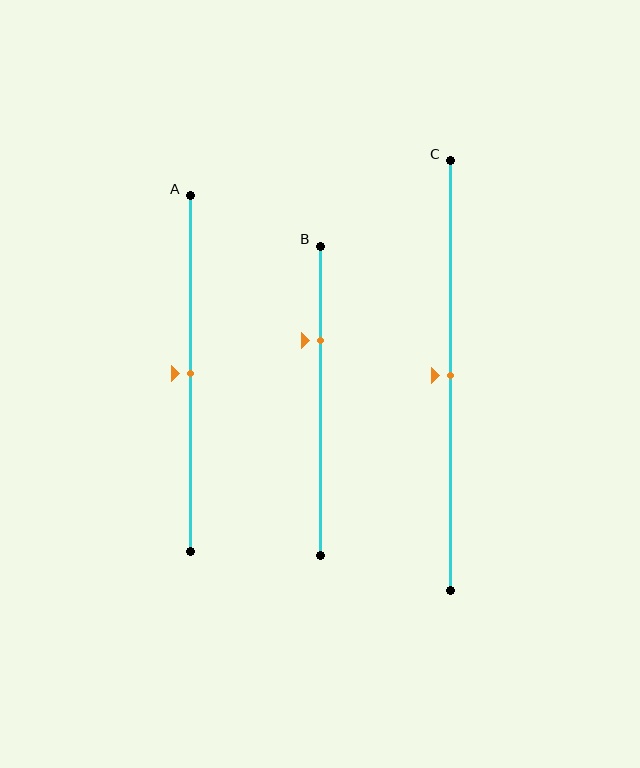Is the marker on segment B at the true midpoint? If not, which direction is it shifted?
No, the marker on segment B is shifted upward by about 20% of the segment length.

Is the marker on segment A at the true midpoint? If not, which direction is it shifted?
Yes, the marker on segment A is at the true midpoint.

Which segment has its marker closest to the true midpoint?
Segment A has its marker closest to the true midpoint.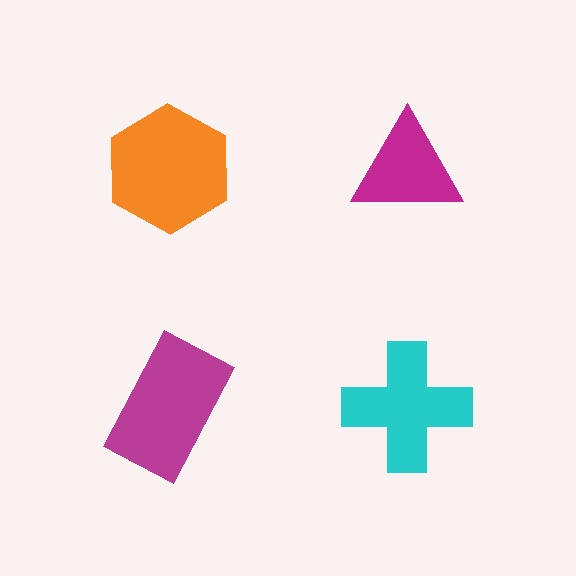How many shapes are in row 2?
2 shapes.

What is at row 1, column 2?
A magenta triangle.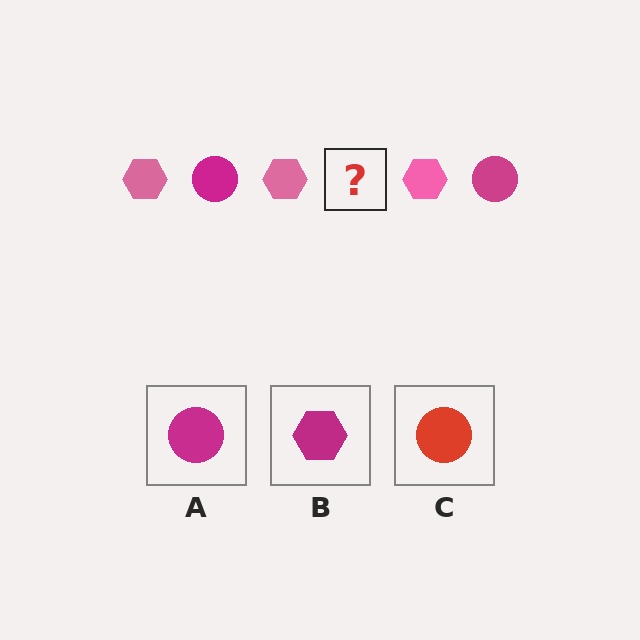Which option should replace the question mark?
Option A.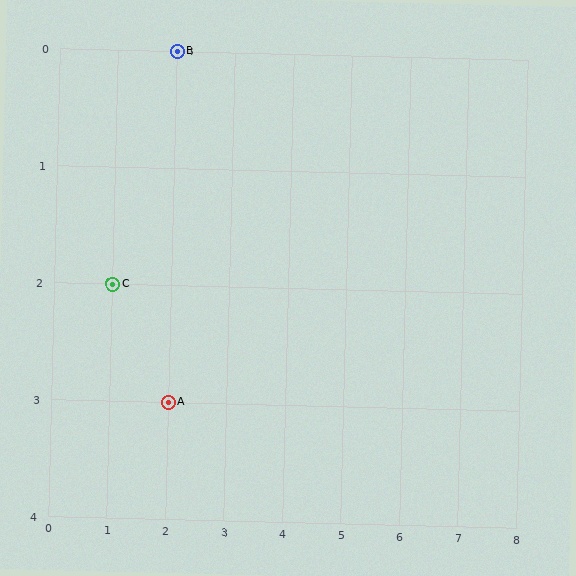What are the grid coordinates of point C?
Point C is at grid coordinates (1, 2).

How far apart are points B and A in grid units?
Points B and A are 3 rows apart.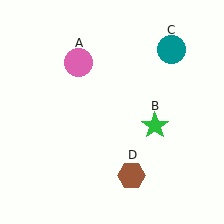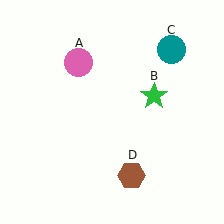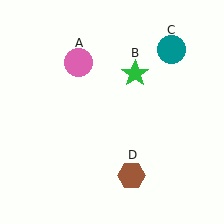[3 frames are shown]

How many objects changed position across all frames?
1 object changed position: green star (object B).